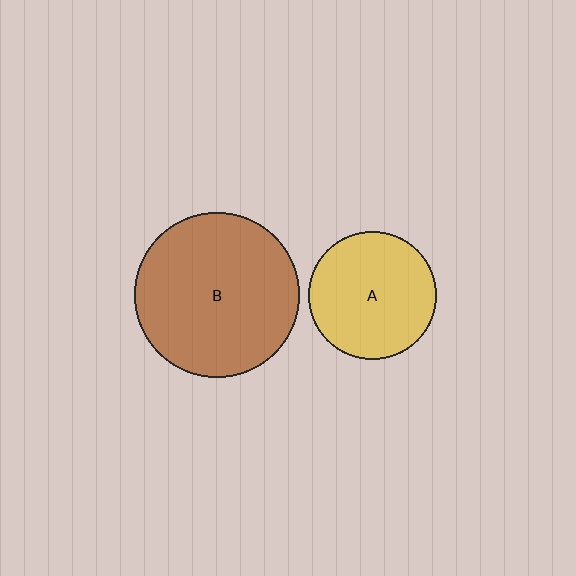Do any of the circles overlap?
No, none of the circles overlap.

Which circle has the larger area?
Circle B (brown).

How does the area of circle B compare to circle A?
Approximately 1.7 times.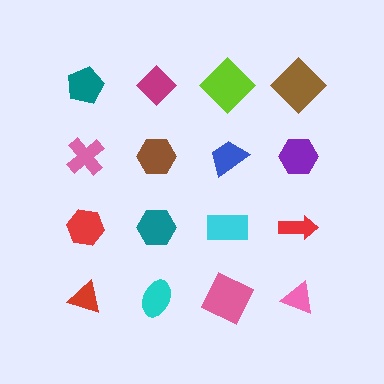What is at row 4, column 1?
A red triangle.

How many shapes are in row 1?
4 shapes.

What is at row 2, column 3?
A blue trapezoid.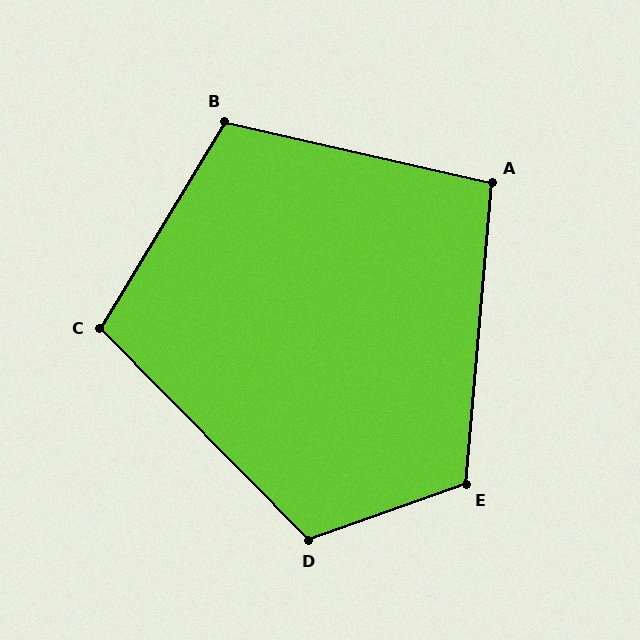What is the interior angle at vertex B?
Approximately 108 degrees (obtuse).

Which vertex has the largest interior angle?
D, at approximately 115 degrees.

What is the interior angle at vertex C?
Approximately 104 degrees (obtuse).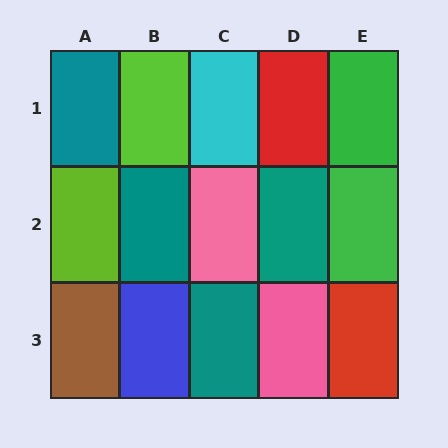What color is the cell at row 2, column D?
Teal.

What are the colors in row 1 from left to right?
Teal, lime, cyan, red, green.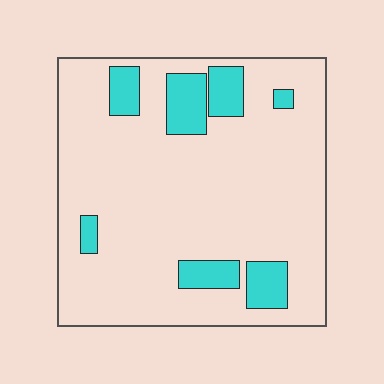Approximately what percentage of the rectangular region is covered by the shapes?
Approximately 15%.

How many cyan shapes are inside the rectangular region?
7.